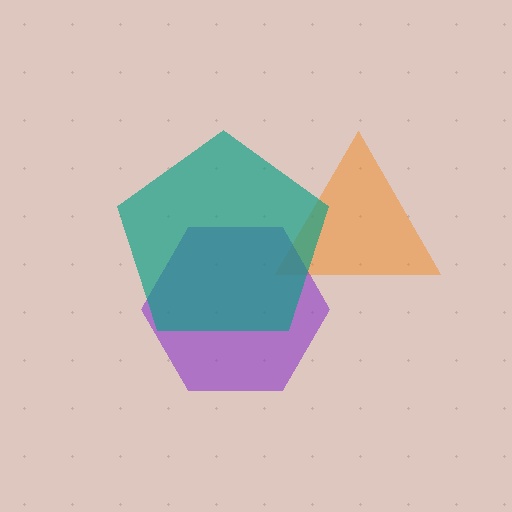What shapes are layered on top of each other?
The layered shapes are: an orange triangle, a purple hexagon, a teal pentagon.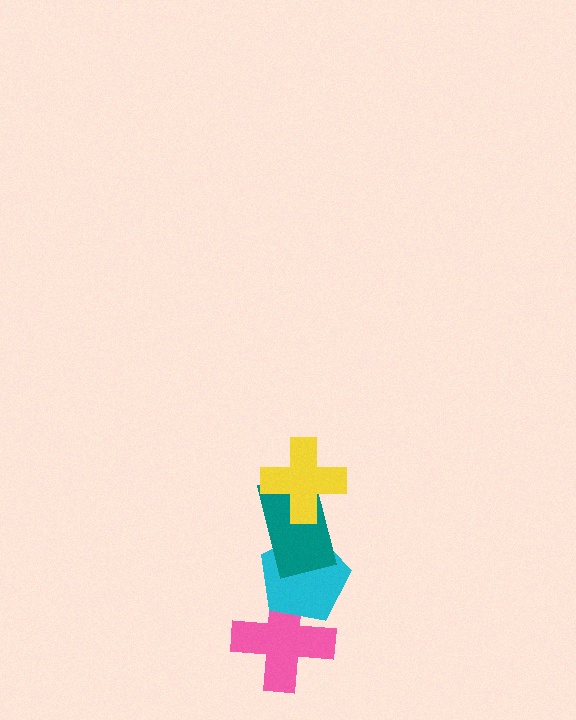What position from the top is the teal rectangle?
The teal rectangle is 2nd from the top.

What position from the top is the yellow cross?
The yellow cross is 1st from the top.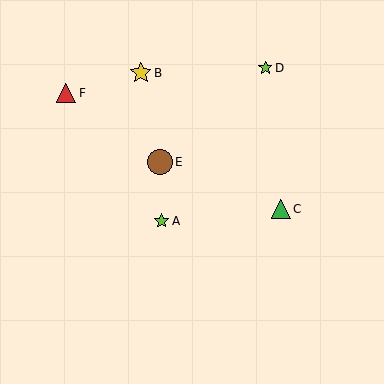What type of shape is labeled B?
Shape B is a yellow star.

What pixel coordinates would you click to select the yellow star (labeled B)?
Click at (141, 73) to select the yellow star B.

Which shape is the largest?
The brown circle (labeled E) is the largest.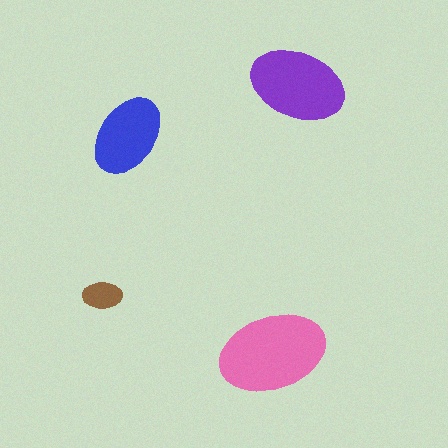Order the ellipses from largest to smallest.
the pink one, the purple one, the blue one, the brown one.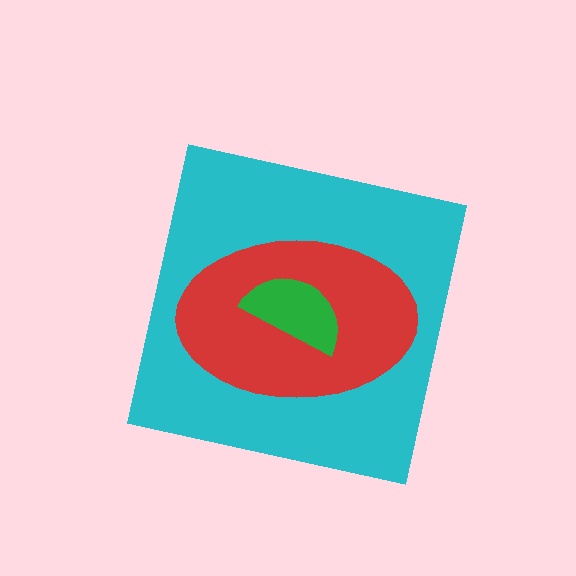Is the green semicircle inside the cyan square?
Yes.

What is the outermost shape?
The cyan square.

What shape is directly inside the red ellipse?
The green semicircle.